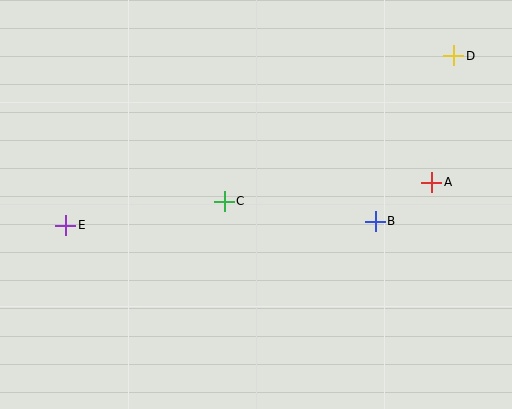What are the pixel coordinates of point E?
Point E is at (66, 225).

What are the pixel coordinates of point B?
Point B is at (375, 221).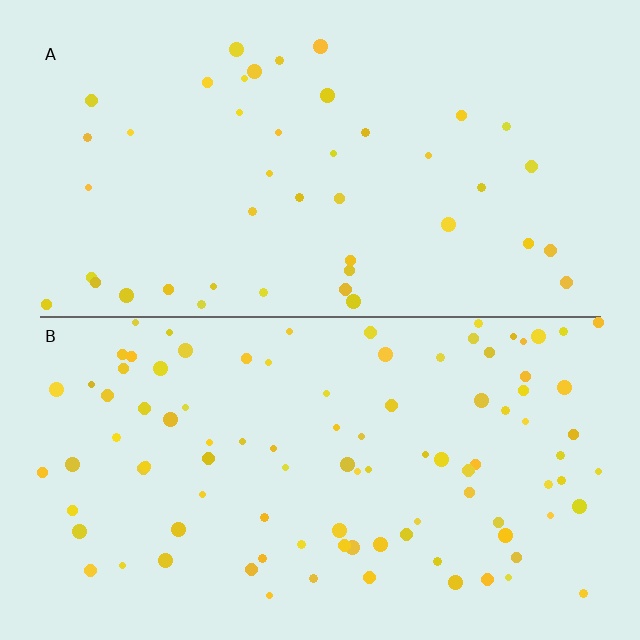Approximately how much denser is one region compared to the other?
Approximately 2.2× — region B over region A.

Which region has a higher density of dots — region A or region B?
B (the bottom).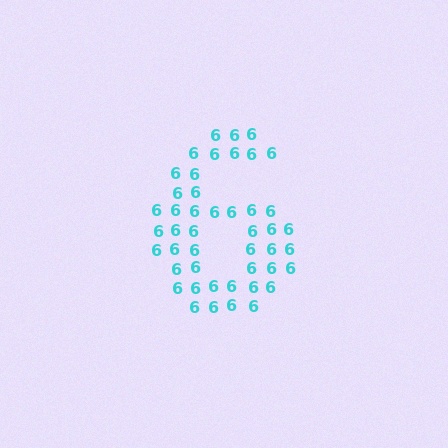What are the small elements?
The small elements are digit 6's.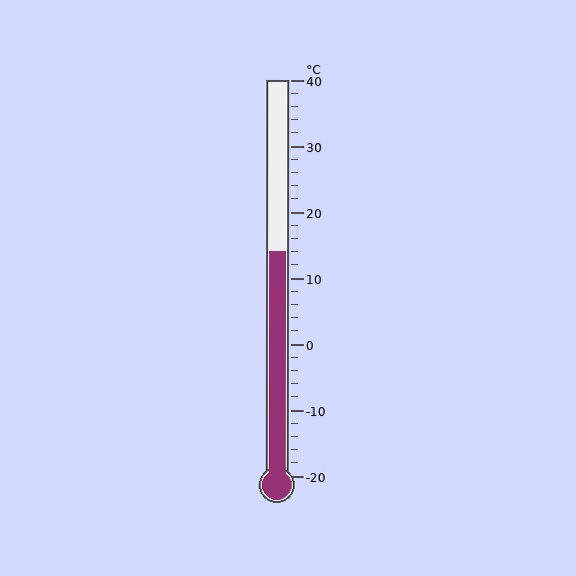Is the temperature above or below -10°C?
The temperature is above -10°C.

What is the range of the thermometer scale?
The thermometer scale ranges from -20°C to 40°C.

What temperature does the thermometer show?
The thermometer shows approximately 14°C.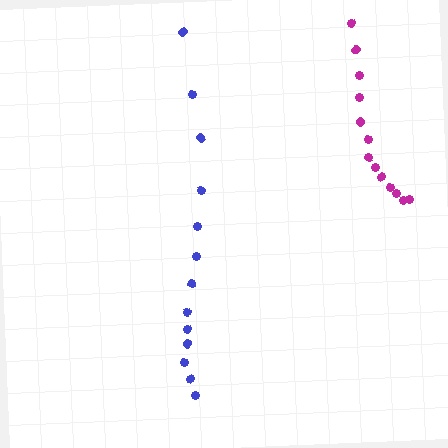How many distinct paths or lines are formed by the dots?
There are 2 distinct paths.